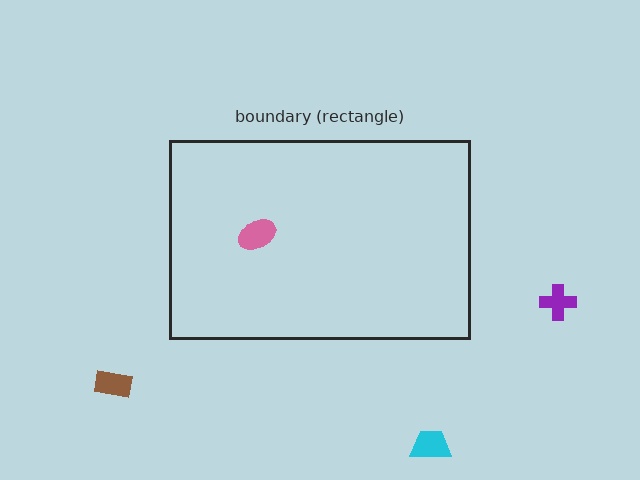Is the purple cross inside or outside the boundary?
Outside.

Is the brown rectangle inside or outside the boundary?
Outside.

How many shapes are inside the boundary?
1 inside, 3 outside.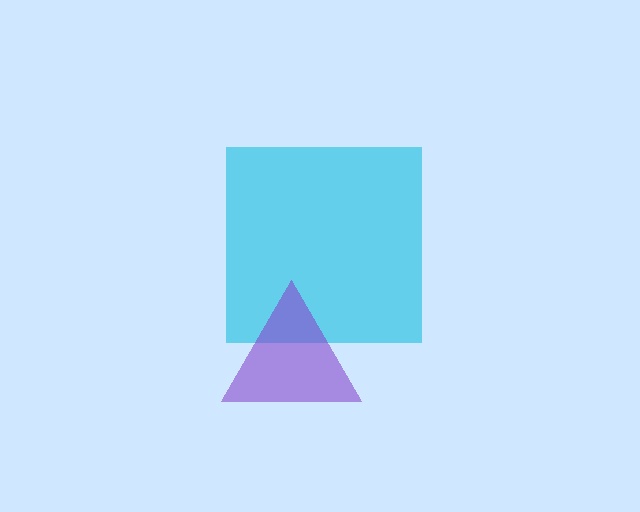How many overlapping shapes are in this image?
There are 2 overlapping shapes in the image.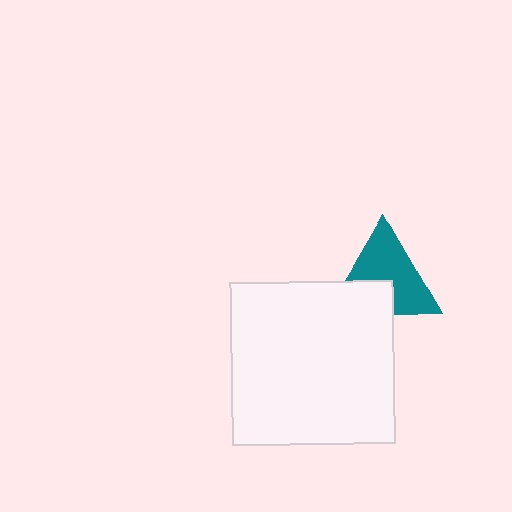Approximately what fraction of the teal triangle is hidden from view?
Roughly 35% of the teal triangle is hidden behind the white square.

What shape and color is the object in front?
The object in front is a white square.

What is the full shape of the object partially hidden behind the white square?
The partially hidden object is a teal triangle.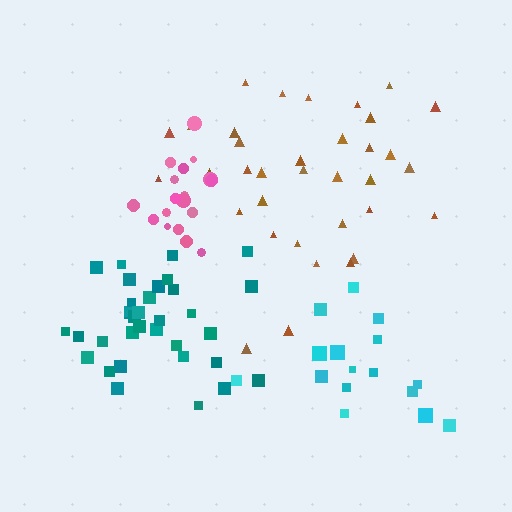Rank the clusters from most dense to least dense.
pink, teal, brown, cyan.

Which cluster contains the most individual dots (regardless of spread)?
Brown (35).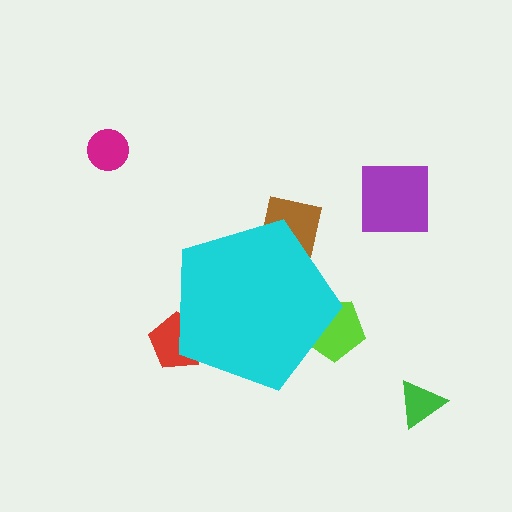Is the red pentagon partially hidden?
Yes, the red pentagon is partially hidden behind the cyan pentagon.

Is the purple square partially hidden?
No, the purple square is fully visible.